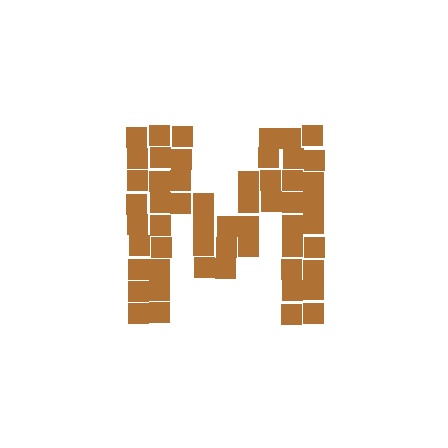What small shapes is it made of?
It is made of small squares.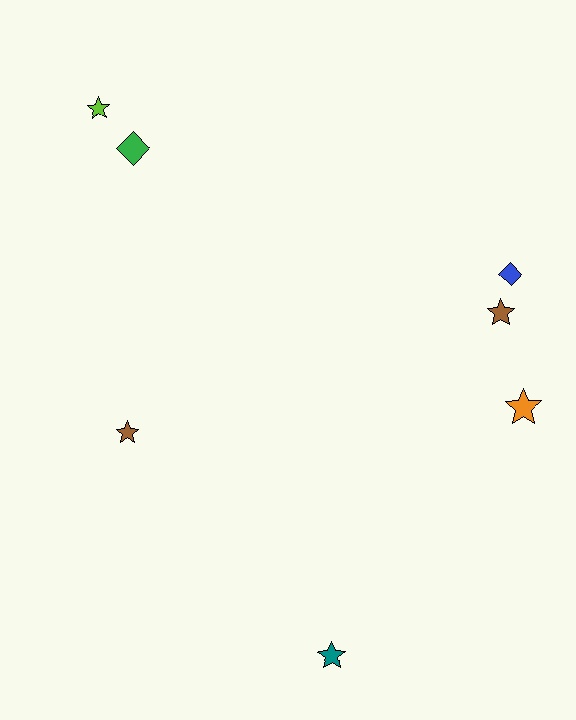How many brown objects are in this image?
There are 2 brown objects.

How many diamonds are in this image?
There are 2 diamonds.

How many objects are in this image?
There are 7 objects.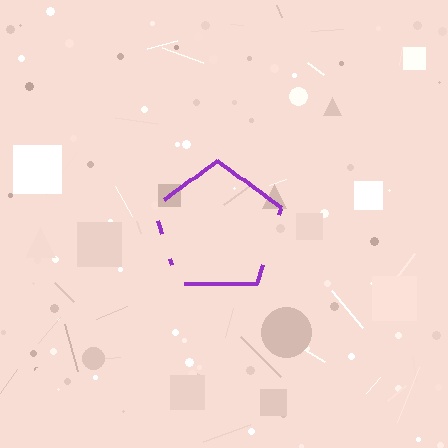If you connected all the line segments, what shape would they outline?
They would outline a pentagon.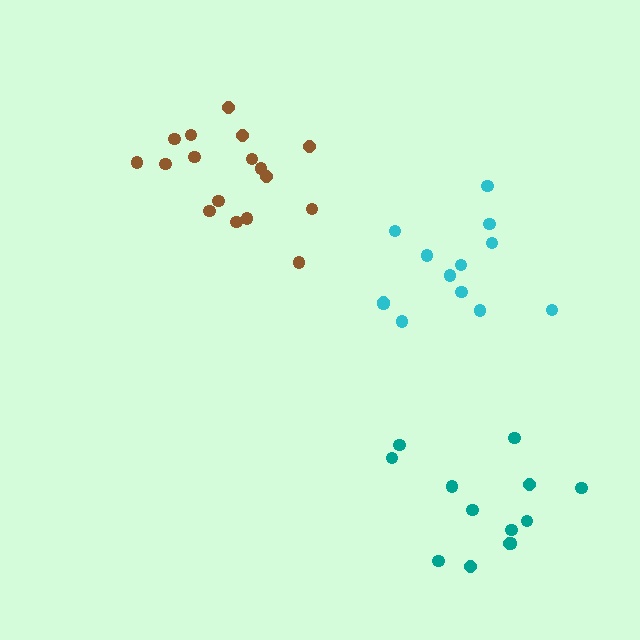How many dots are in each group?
Group 1: 13 dots, Group 2: 17 dots, Group 3: 13 dots (43 total).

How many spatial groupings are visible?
There are 3 spatial groupings.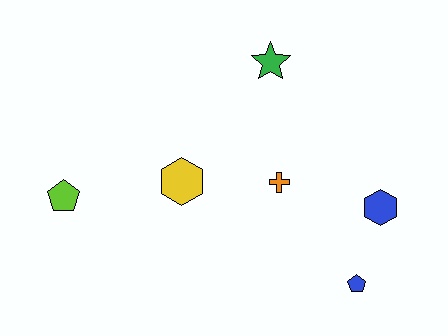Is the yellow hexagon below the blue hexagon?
No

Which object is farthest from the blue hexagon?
The lime pentagon is farthest from the blue hexagon.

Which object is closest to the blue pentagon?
The blue hexagon is closest to the blue pentagon.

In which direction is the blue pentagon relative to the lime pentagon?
The blue pentagon is to the right of the lime pentagon.